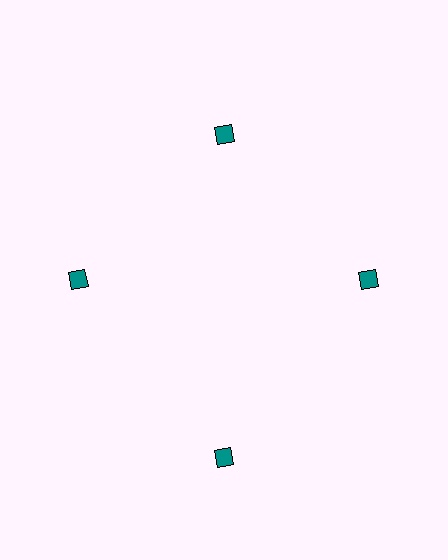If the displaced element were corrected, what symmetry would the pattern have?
It would have 4-fold rotational symmetry — the pattern would map onto itself every 90 degrees.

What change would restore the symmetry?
The symmetry would be restored by moving it inward, back onto the ring so that all 4 diamonds sit at equal angles and equal distance from the center.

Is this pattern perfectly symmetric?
No. The 4 teal diamonds are arranged in a ring, but one element near the 6 o'clock position is pushed outward from the center, breaking the 4-fold rotational symmetry.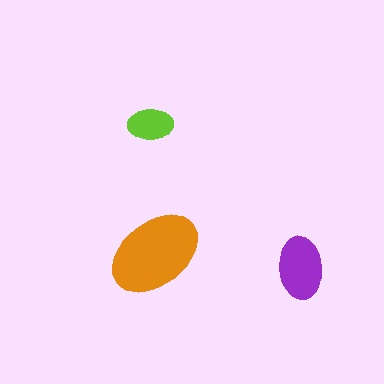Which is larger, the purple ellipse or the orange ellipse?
The orange one.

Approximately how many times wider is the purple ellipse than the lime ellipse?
About 1.5 times wider.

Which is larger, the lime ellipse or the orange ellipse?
The orange one.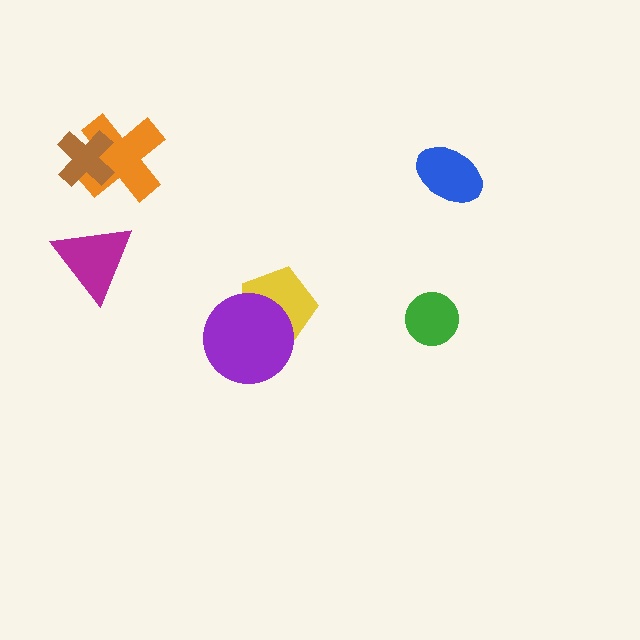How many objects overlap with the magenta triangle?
0 objects overlap with the magenta triangle.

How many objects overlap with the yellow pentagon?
1 object overlaps with the yellow pentagon.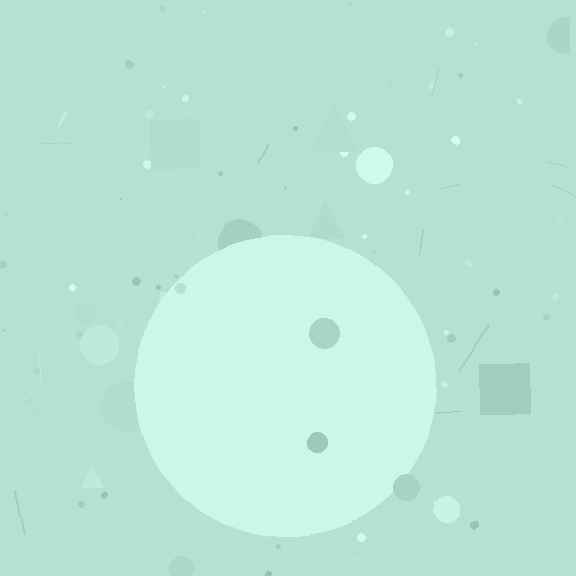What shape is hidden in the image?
A circle is hidden in the image.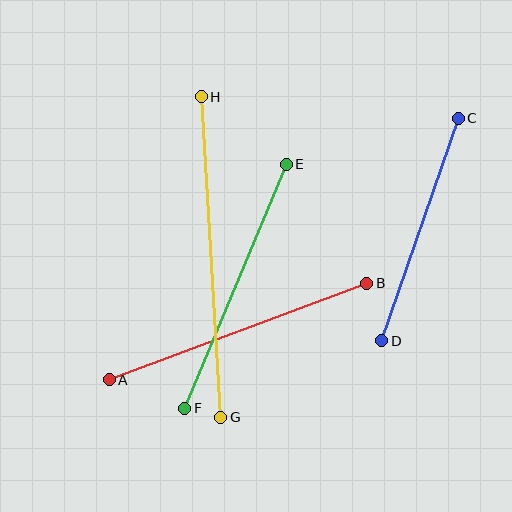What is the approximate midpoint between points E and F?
The midpoint is at approximately (236, 286) pixels.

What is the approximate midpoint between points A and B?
The midpoint is at approximately (238, 331) pixels.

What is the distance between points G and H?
The distance is approximately 321 pixels.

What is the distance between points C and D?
The distance is approximately 236 pixels.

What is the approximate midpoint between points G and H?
The midpoint is at approximately (211, 257) pixels.